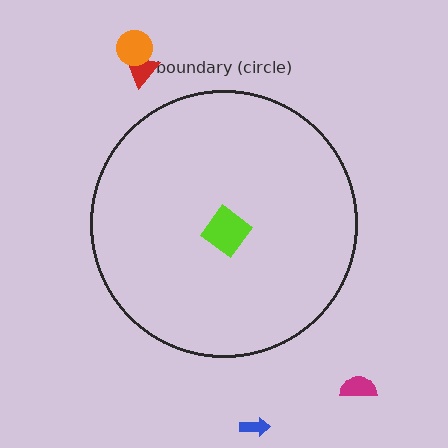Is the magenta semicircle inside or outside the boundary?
Outside.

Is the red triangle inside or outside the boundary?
Outside.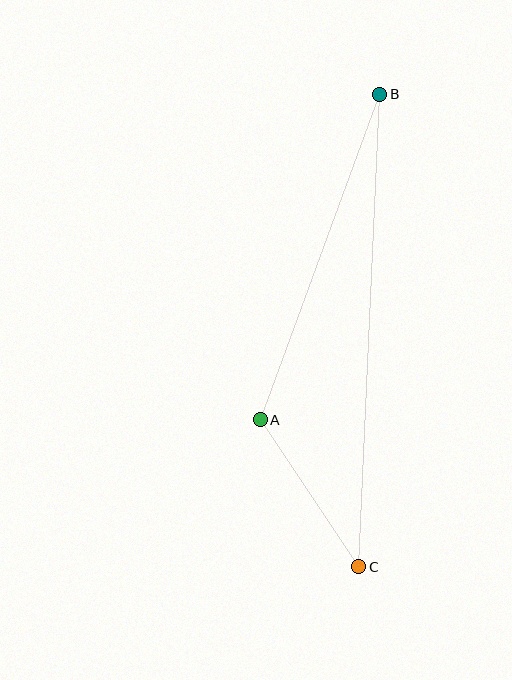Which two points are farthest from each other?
Points B and C are farthest from each other.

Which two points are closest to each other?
Points A and C are closest to each other.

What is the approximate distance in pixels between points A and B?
The distance between A and B is approximately 347 pixels.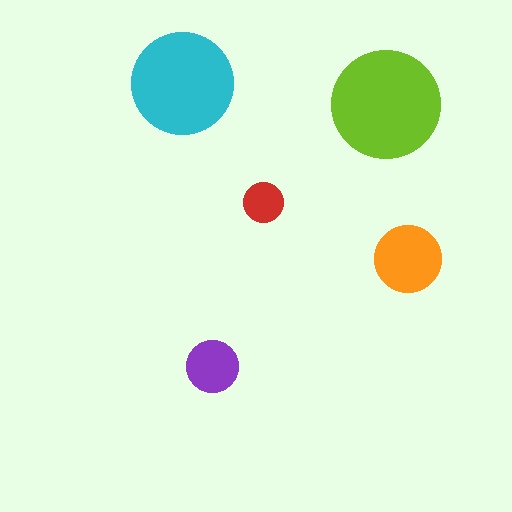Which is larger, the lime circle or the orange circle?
The lime one.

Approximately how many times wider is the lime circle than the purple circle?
About 2 times wider.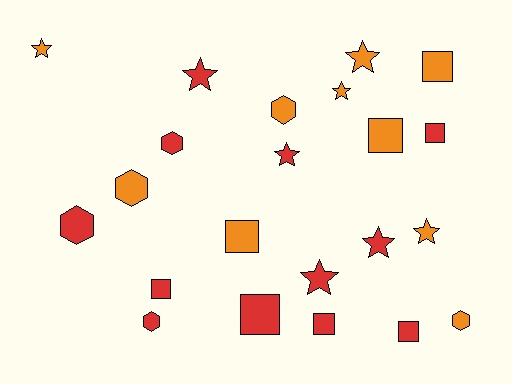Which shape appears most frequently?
Square, with 8 objects.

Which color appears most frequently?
Red, with 12 objects.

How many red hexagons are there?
There are 3 red hexagons.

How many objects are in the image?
There are 22 objects.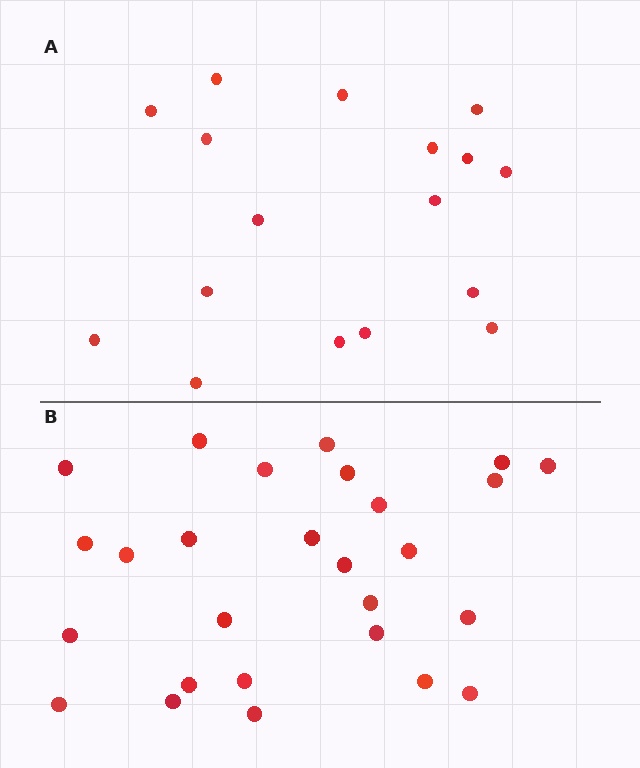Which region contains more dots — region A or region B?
Region B (the bottom region) has more dots.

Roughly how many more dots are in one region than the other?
Region B has roughly 10 or so more dots than region A.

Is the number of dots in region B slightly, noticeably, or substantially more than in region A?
Region B has substantially more. The ratio is roughly 1.6 to 1.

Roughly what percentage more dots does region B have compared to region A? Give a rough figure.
About 60% more.